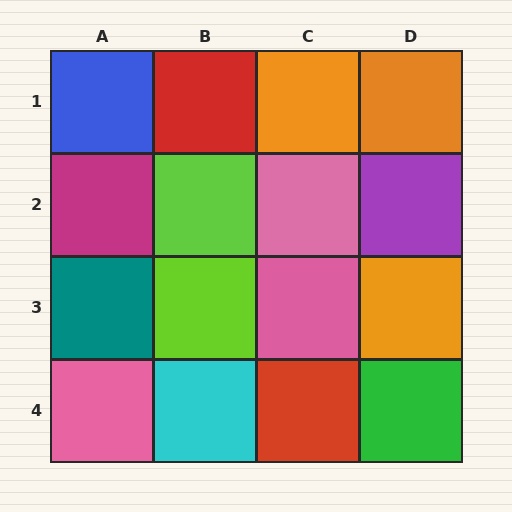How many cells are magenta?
1 cell is magenta.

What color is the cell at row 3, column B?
Lime.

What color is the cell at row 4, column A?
Pink.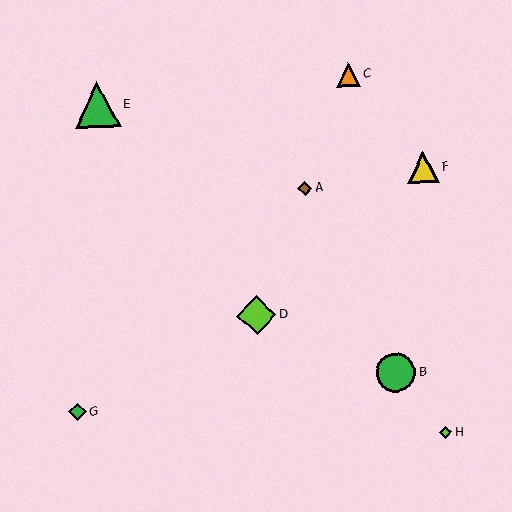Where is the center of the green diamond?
The center of the green diamond is at (78, 412).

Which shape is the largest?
The green triangle (labeled E) is the largest.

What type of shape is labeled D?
Shape D is a lime diamond.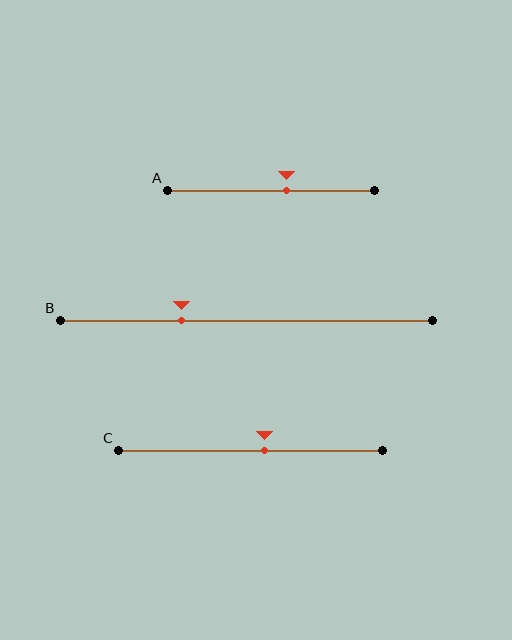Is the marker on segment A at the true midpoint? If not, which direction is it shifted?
No, the marker on segment A is shifted to the right by about 8% of the segment length.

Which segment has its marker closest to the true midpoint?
Segment C has its marker closest to the true midpoint.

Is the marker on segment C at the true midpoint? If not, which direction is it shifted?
No, the marker on segment C is shifted to the right by about 5% of the segment length.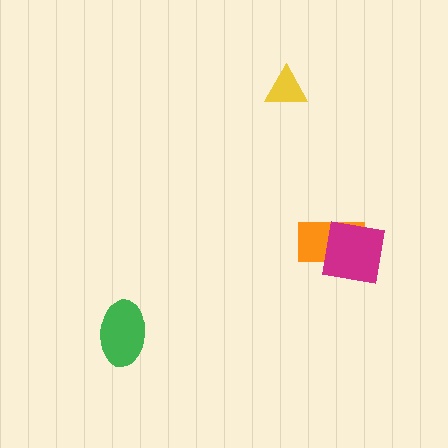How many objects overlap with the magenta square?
1 object overlaps with the magenta square.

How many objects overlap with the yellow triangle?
0 objects overlap with the yellow triangle.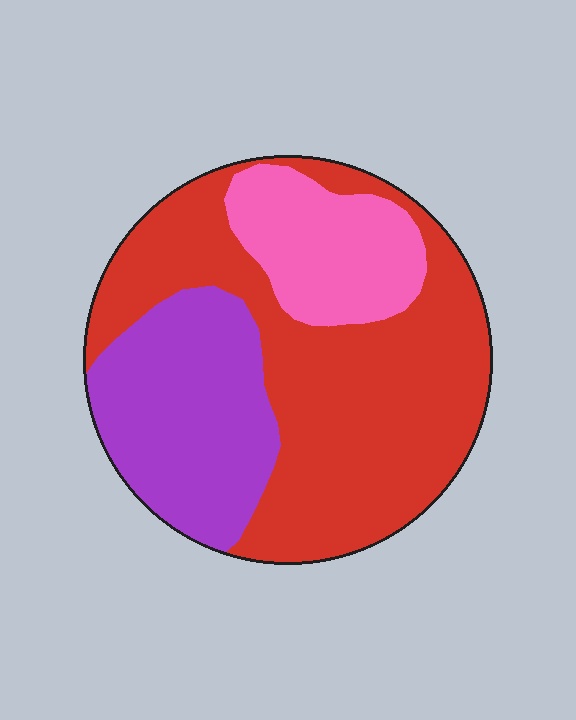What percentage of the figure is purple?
Purple covers about 25% of the figure.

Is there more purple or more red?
Red.